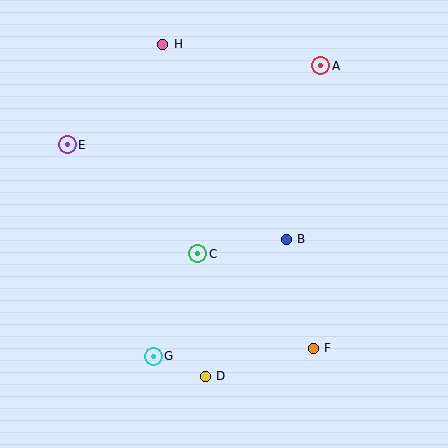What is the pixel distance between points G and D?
The distance between G and D is 56 pixels.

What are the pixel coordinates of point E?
Point E is at (67, 145).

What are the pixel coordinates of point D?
Point D is at (205, 376).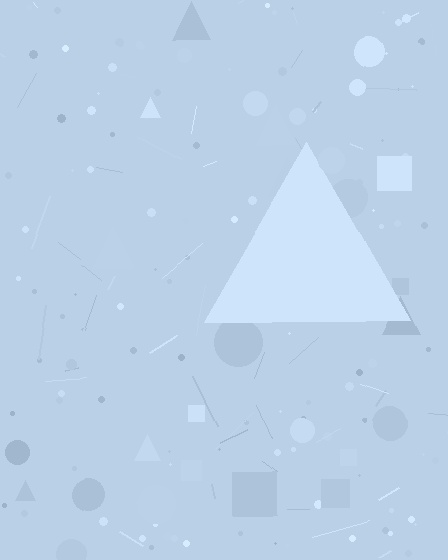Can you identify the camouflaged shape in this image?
The camouflaged shape is a triangle.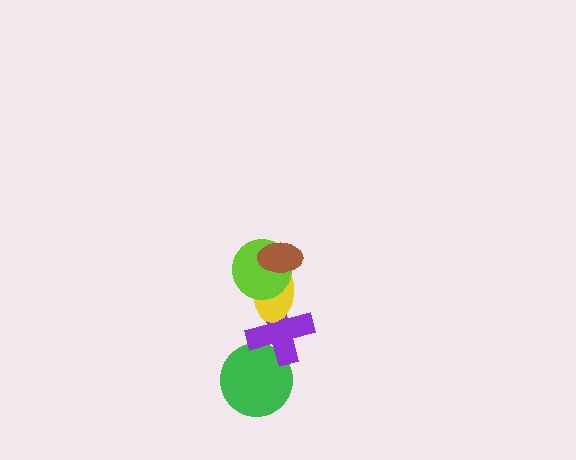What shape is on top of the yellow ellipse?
The lime circle is on top of the yellow ellipse.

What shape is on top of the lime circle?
The brown ellipse is on top of the lime circle.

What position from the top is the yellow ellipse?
The yellow ellipse is 3rd from the top.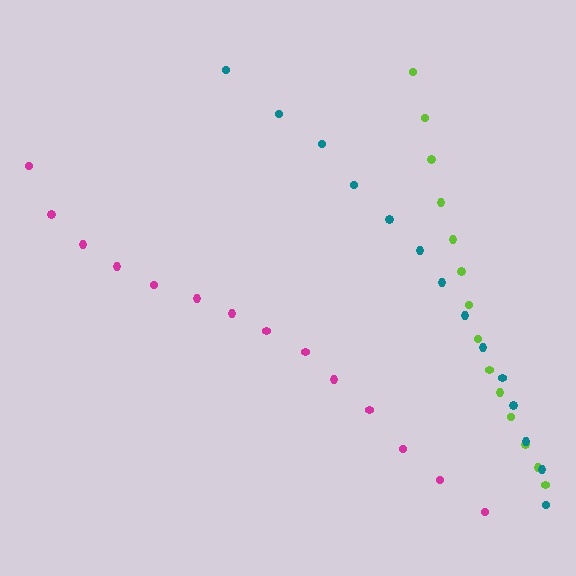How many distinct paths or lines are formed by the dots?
There are 3 distinct paths.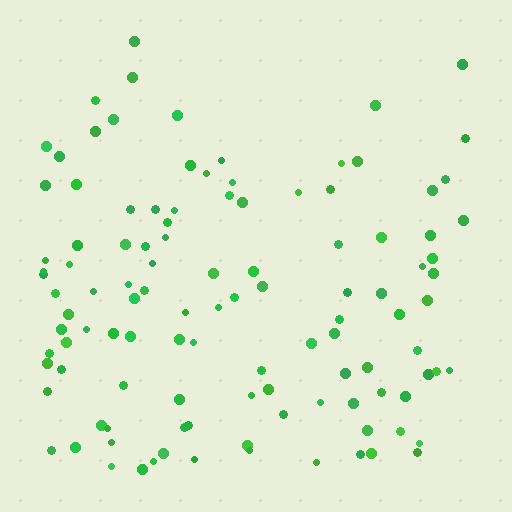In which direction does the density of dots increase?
From top to bottom, with the bottom side densest.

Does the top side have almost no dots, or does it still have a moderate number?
Still a moderate number, just noticeably fewer than the bottom.